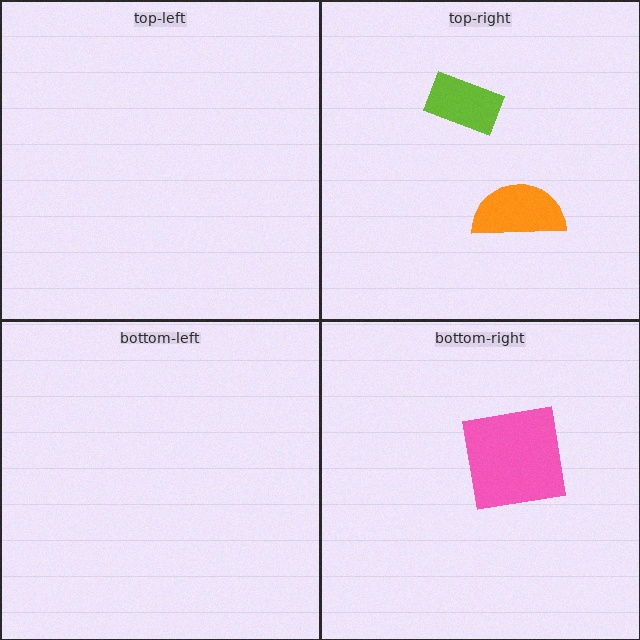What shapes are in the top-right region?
The orange semicircle, the lime rectangle.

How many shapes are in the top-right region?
2.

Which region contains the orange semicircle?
The top-right region.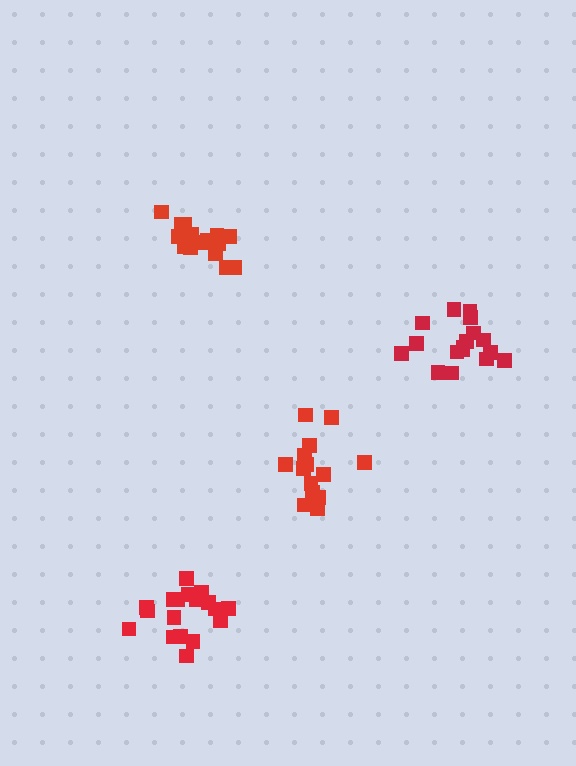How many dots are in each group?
Group 1: 17 dots, Group 2: 17 dots, Group 3: 18 dots, Group 4: 15 dots (67 total).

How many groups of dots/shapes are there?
There are 4 groups.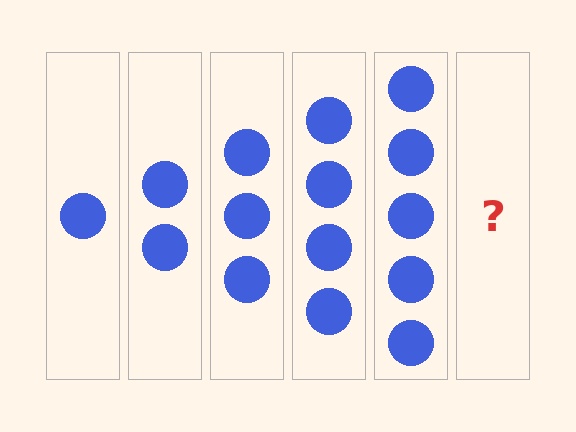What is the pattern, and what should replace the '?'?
The pattern is that each step adds one more circle. The '?' should be 6 circles.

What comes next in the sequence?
The next element should be 6 circles.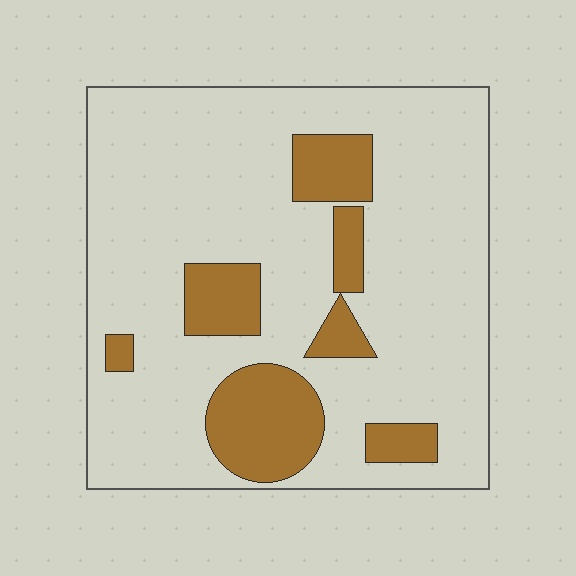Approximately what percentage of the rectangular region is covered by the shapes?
Approximately 20%.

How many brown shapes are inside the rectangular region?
7.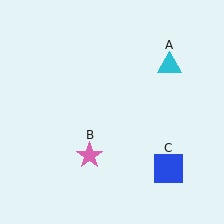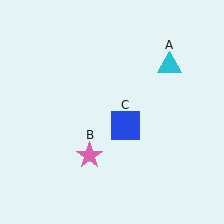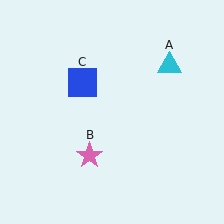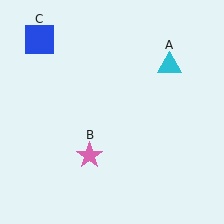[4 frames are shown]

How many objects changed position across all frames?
1 object changed position: blue square (object C).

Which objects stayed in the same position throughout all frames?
Cyan triangle (object A) and pink star (object B) remained stationary.